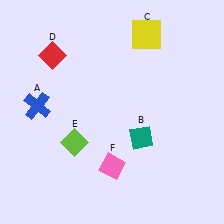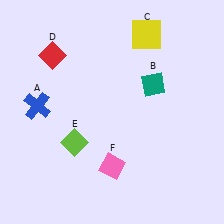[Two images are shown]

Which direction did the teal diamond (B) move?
The teal diamond (B) moved up.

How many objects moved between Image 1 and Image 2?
1 object moved between the two images.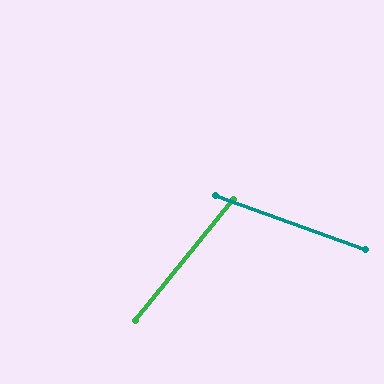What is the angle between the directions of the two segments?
Approximately 70 degrees.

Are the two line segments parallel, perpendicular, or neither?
Neither parallel nor perpendicular — they differ by about 70°.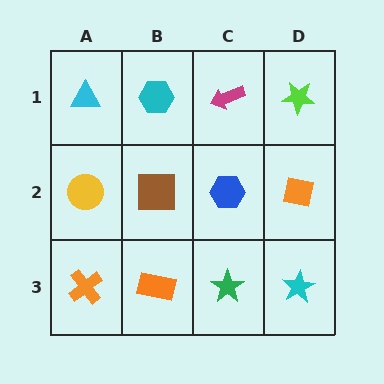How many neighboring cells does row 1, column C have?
3.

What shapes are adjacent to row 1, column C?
A blue hexagon (row 2, column C), a cyan hexagon (row 1, column B), a lime star (row 1, column D).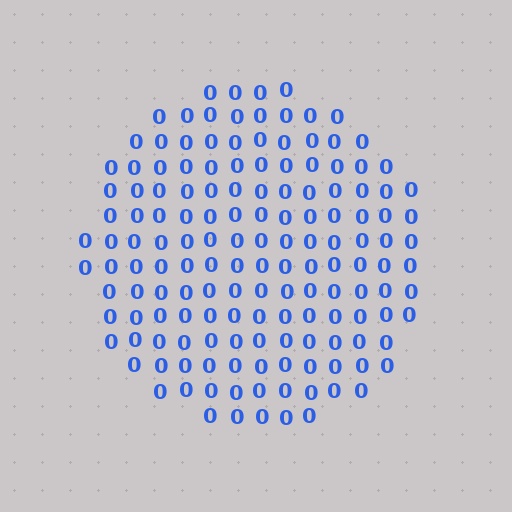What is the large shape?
The large shape is a circle.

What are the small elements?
The small elements are digit 0's.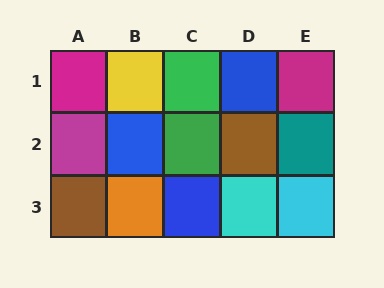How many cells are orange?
1 cell is orange.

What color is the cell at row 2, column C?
Green.